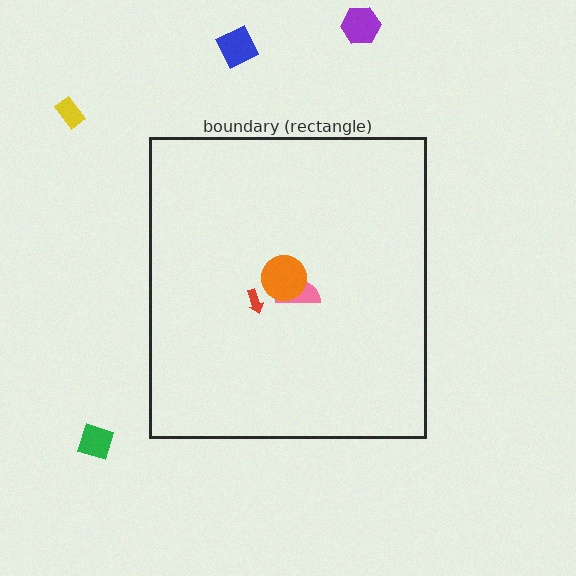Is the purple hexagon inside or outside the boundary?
Outside.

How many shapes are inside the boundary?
3 inside, 4 outside.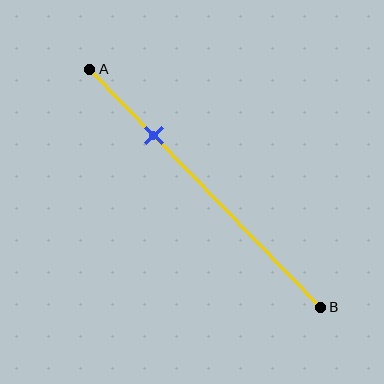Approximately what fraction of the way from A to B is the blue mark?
The blue mark is approximately 30% of the way from A to B.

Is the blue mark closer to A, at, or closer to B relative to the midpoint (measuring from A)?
The blue mark is closer to point A than the midpoint of segment AB.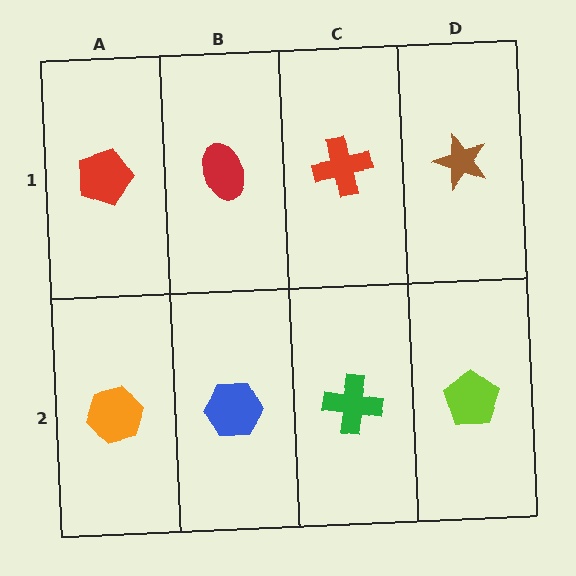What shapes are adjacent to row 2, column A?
A red pentagon (row 1, column A), a blue hexagon (row 2, column B).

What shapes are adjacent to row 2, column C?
A red cross (row 1, column C), a blue hexagon (row 2, column B), a lime pentagon (row 2, column D).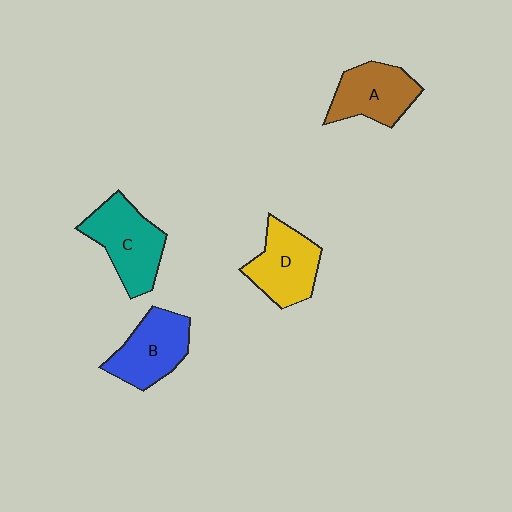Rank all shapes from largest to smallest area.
From largest to smallest: C (teal), B (blue), D (yellow), A (brown).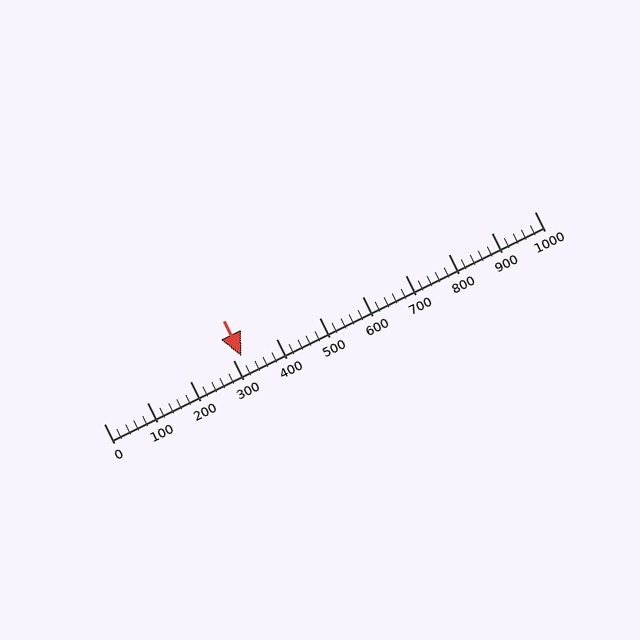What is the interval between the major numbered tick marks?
The major tick marks are spaced 100 units apart.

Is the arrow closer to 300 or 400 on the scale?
The arrow is closer to 300.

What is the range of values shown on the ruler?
The ruler shows values from 0 to 1000.